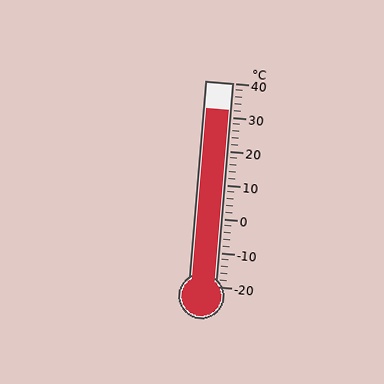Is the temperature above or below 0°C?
The temperature is above 0°C.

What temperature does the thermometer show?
The thermometer shows approximately 32°C.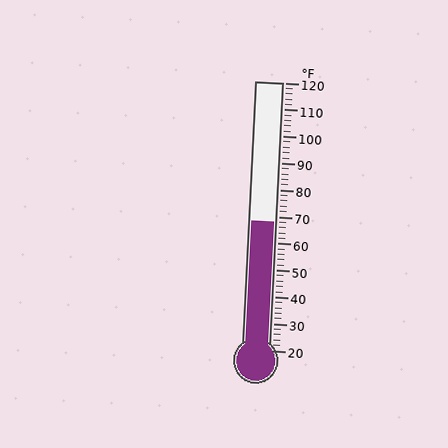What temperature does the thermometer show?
The thermometer shows approximately 68°F.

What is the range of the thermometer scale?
The thermometer scale ranges from 20°F to 120°F.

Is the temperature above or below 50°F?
The temperature is above 50°F.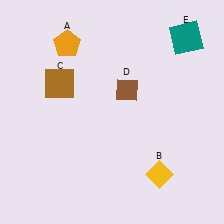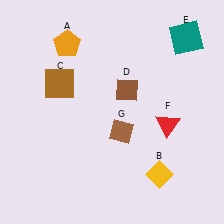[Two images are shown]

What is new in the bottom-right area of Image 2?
A brown diamond (G) was added in the bottom-right area of Image 2.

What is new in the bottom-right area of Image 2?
A red triangle (F) was added in the bottom-right area of Image 2.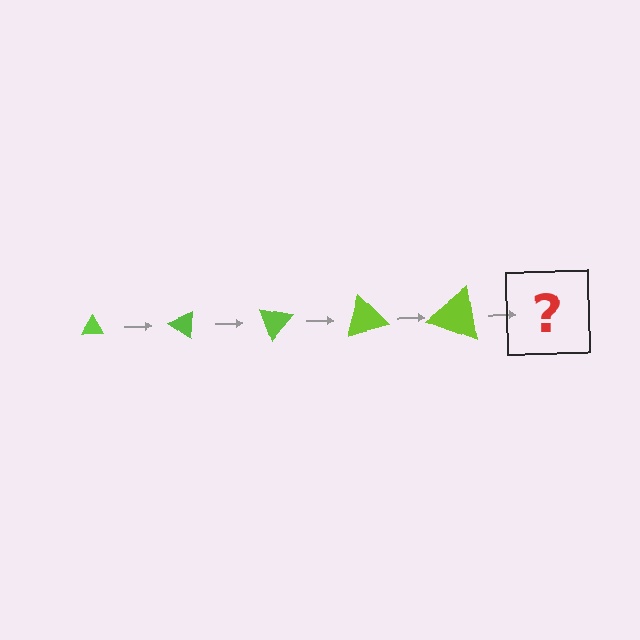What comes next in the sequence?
The next element should be a triangle, larger than the previous one and rotated 175 degrees from the start.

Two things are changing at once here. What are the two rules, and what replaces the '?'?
The two rules are that the triangle grows larger each step and it rotates 35 degrees each step. The '?' should be a triangle, larger than the previous one and rotated 175 degrees from the start.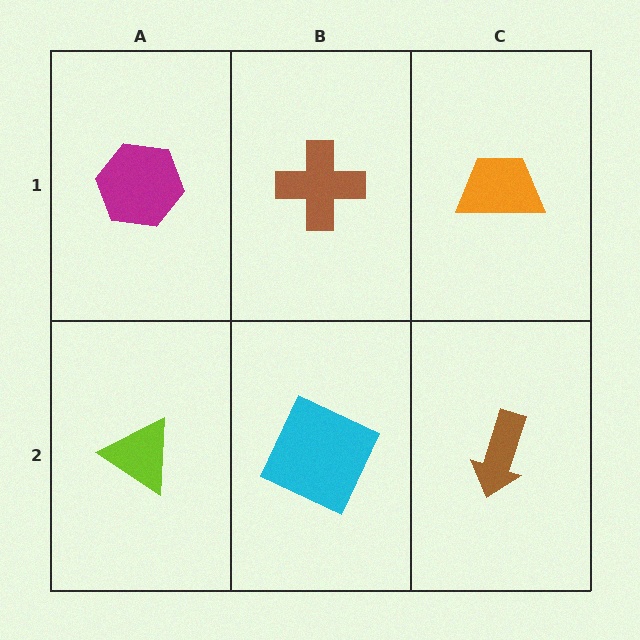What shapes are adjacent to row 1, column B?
A cyan square (row 2, column B), a magenta hexagon (row 1, column A), an orange trapezoid (row 1, column C).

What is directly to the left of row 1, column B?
A magenta hexagon.